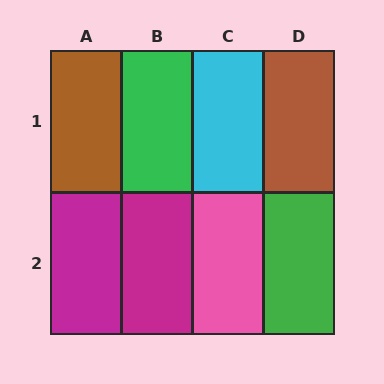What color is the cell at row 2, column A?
Magenta.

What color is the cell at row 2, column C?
Pink.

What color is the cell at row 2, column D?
Green.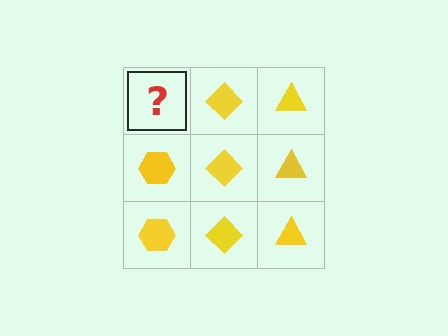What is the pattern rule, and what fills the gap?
The rule is that each column has a consistent shape. The gap should be filled with a yellow hexagon.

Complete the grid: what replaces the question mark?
The question mark should be replaced with a yellow hexagon.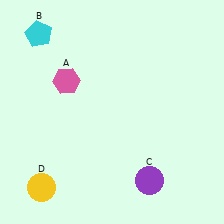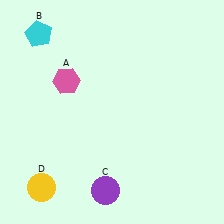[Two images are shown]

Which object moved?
The purple circle (C) moved left.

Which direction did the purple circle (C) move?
The purple circle (C) moved left.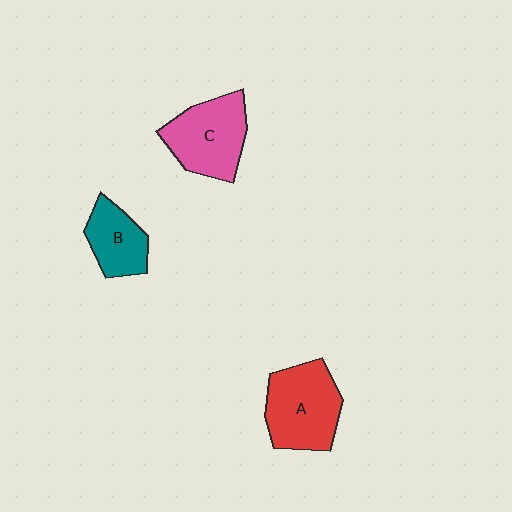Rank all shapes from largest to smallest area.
From largest to smallest: A (red), C (pink), B (teal).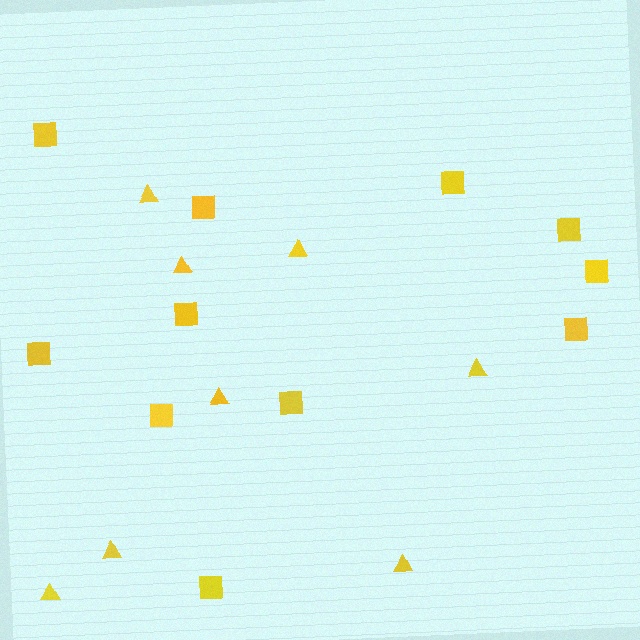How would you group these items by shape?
There are 2 groups: one group of triangles (8) and one group of squares (11).